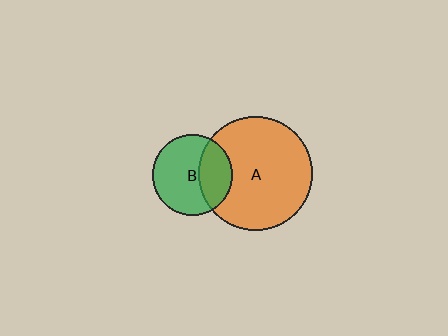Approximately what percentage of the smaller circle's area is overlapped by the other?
Approximately 35%.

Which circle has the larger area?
Circle A (orange).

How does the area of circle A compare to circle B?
Approximately 2.0 times.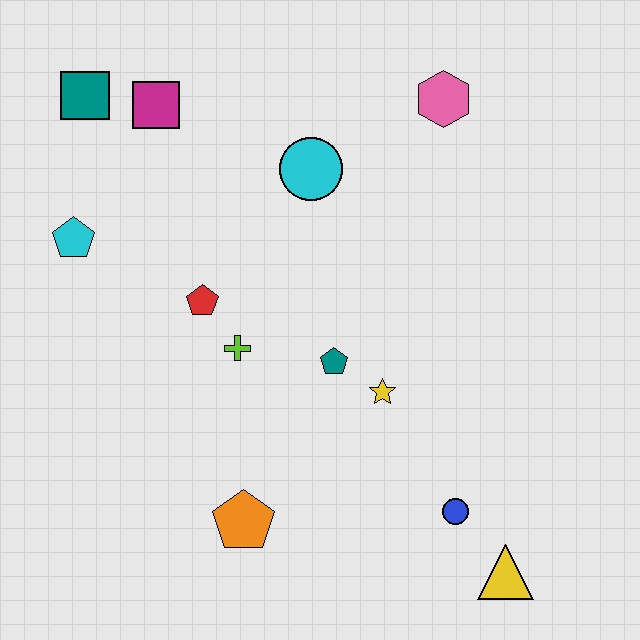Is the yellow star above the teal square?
No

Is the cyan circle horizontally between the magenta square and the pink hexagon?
Yes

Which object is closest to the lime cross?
The red pentagon is closest to the lime cross.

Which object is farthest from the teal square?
The yellow triangle is farthest from the teal square.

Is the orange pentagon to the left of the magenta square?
No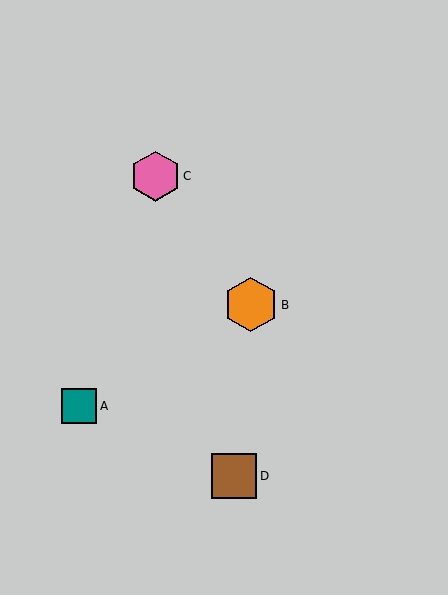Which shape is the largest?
The orange hexagon (labeled B) is the largest.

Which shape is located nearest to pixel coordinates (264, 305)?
The orange hexagon (labeled B) at (251, 305) is nearest to that location.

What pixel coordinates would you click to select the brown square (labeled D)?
Click at (234, 476) to select the brown square D.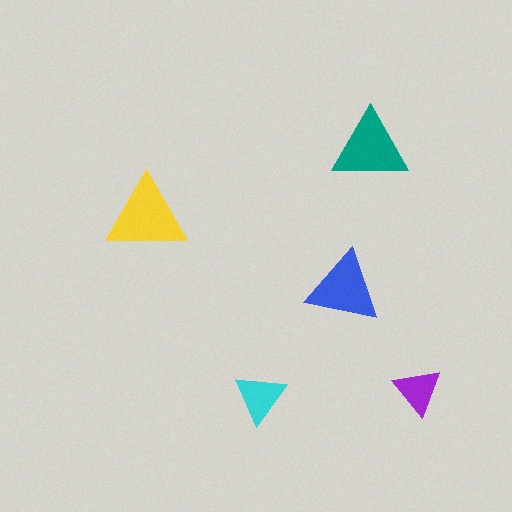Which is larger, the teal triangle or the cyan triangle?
The teal one.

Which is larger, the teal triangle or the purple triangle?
The teal one.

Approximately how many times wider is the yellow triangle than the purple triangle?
About 1.5 times wider.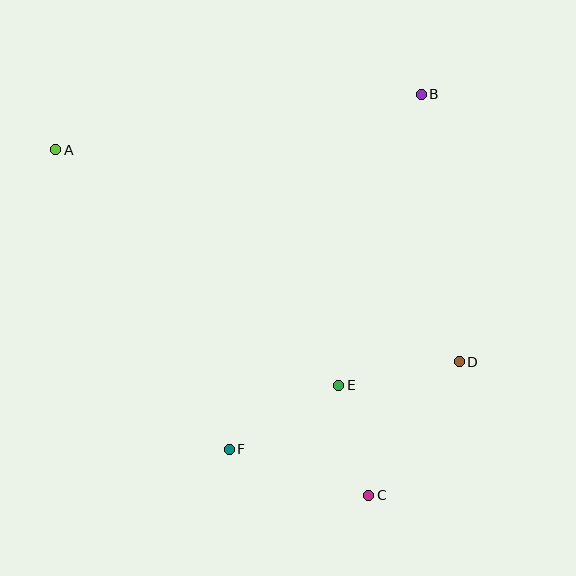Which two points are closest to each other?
Points C and E are closest to each other.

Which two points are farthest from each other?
Points A and C are farthest from each other.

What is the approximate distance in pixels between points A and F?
The distance between A and F is approximately 346 pixels.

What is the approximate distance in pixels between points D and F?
The distance between D and F is approximately 246 pixels.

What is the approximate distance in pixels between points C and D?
The distance between C and D is approximately 162 pixels.